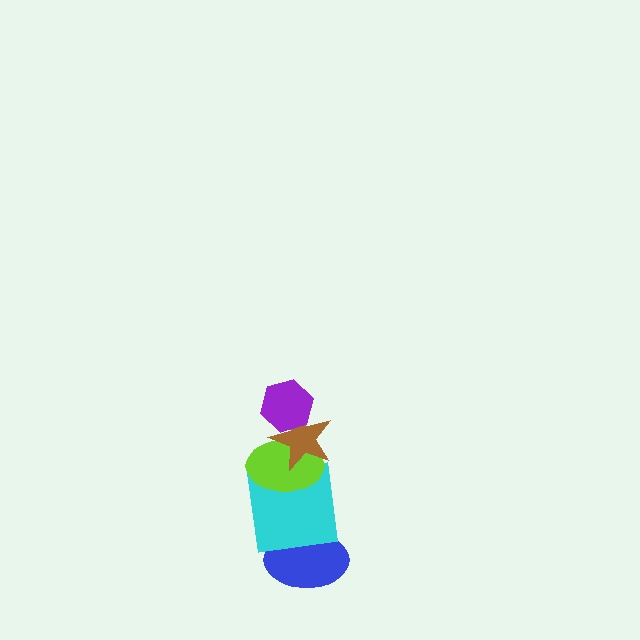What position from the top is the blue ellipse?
The blue ellipse is 5th from the top.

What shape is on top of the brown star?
The purple hexagon is on top of the brown star.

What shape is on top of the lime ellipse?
The brown star is on top of the lime ellipse.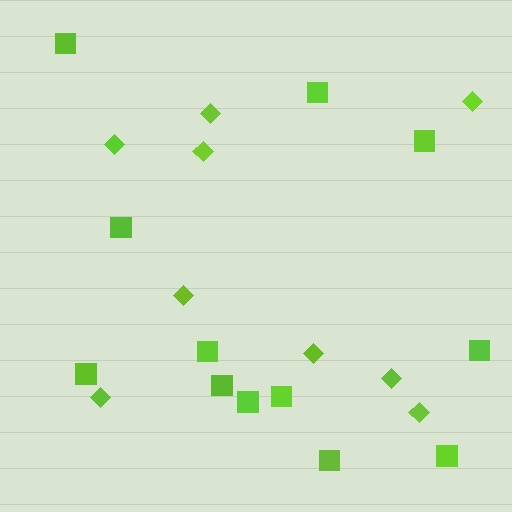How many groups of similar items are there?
There are 2 groups: one group of diamonds (9) and one group of squares (12).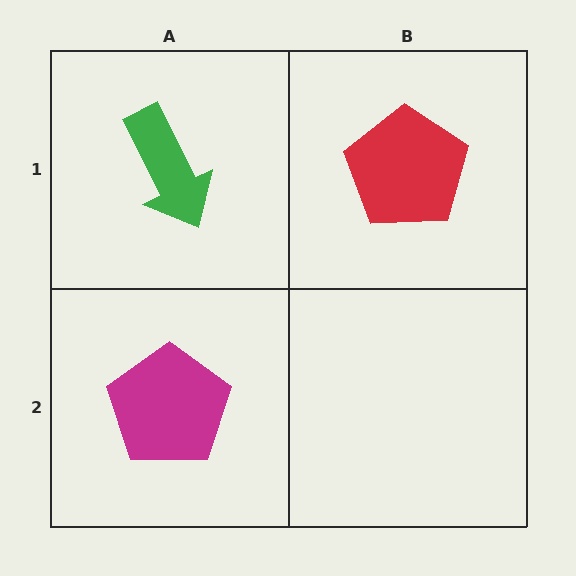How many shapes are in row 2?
1 shape.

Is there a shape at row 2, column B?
No, that cell is empty.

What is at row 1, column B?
A red pentagon.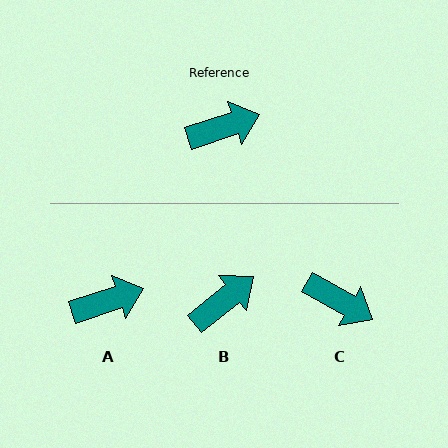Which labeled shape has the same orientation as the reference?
A.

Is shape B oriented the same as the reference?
No, it is off by about 21 degrees.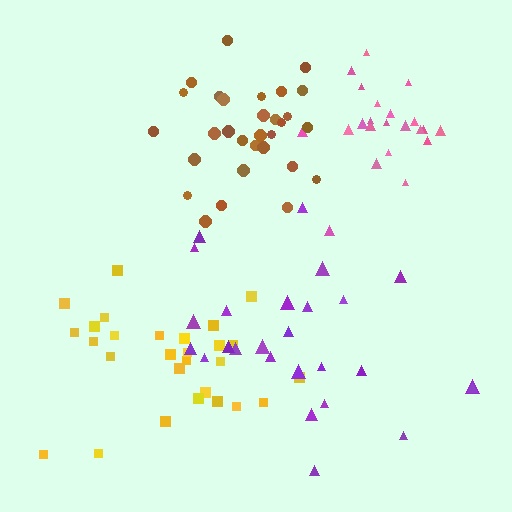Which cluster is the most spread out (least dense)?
Purple.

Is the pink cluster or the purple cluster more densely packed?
Pink.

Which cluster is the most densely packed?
Brown.